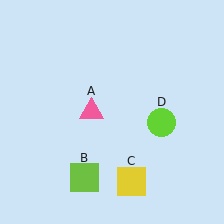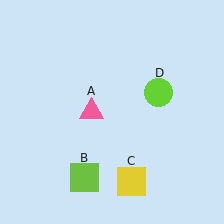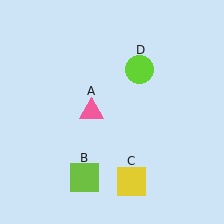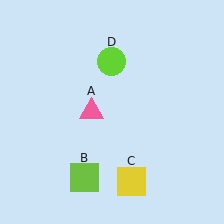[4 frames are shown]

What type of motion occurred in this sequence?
The lime circle (object D) rotated counterclockwise around the center of the scene.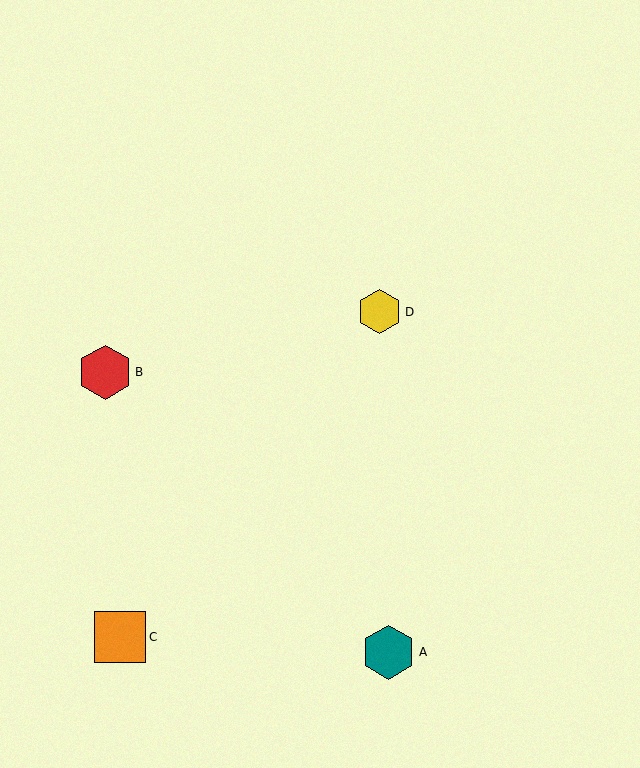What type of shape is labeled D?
Shape D is a yellow hexagon.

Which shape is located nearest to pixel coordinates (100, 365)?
The red hexagon (labeled B) at (105, 372) is nearest to that location.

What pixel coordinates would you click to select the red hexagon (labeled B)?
Click at (105, 372) to select the red hexagon B.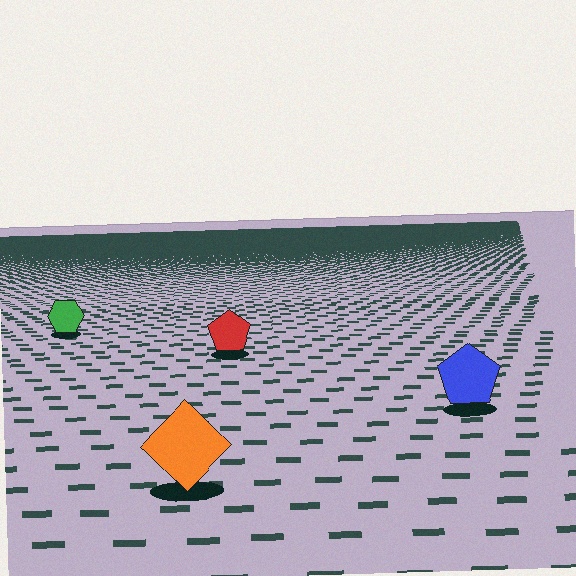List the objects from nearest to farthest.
From nearest to farthest: the orange diamond, the blue pentagon, the red pentagon, the green hexagon.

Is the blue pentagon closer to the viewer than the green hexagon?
Yes. The blue pentagon is closer — you can tell from the texture gradient: the ground texture is coarser near it.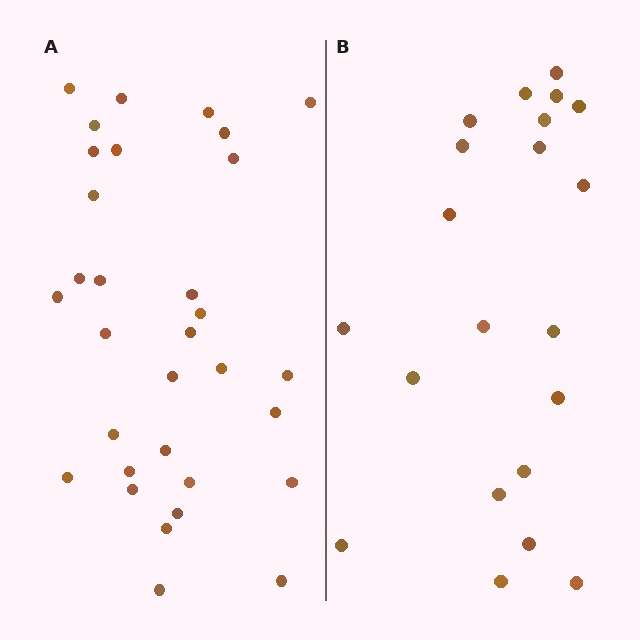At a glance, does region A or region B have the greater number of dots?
Region A (the left region) has more dots.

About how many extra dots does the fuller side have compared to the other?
Region A has roughly 12 or so more dots than region B.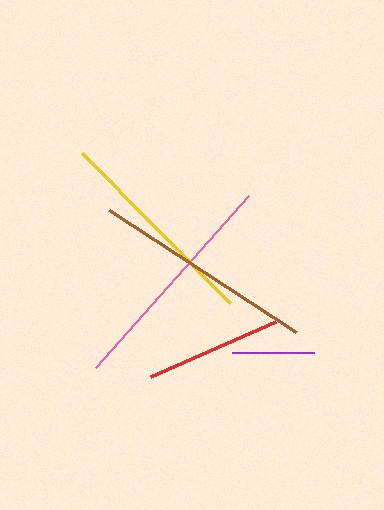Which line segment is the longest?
The pink line is the longest at approximately 230 pixels.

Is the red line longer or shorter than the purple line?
The red line is longer than the purple line.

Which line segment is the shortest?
The purple line is the shortest at approximately 81 pixels.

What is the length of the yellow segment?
The yellow segment is approximately 211 pixels long.